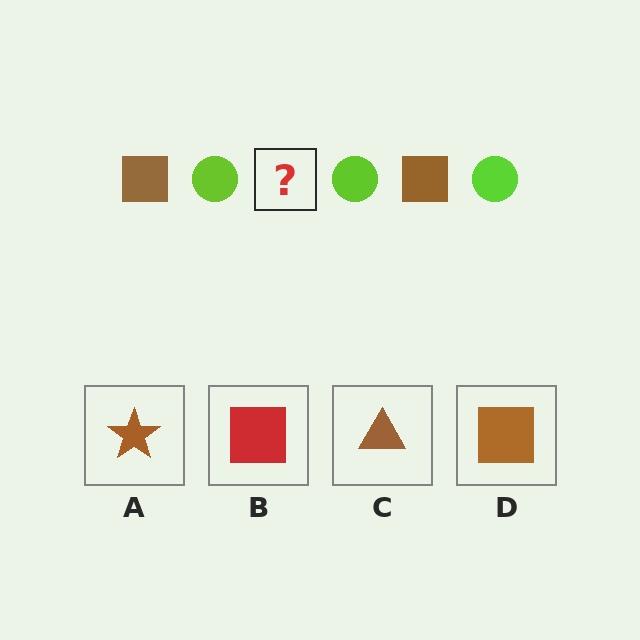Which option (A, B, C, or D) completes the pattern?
D.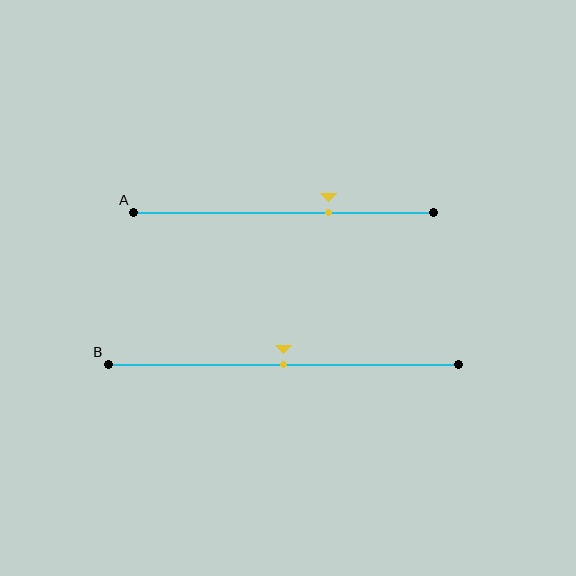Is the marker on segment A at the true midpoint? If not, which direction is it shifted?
No, the marker on segment A is shifted to the right by about 15% of the segment length.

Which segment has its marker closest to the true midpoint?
Segment B has its marker closest to the true midpoint.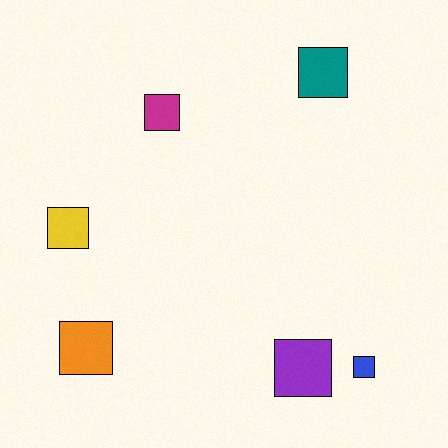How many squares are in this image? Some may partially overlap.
There are 6 squares.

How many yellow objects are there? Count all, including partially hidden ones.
There is 1 yellow object.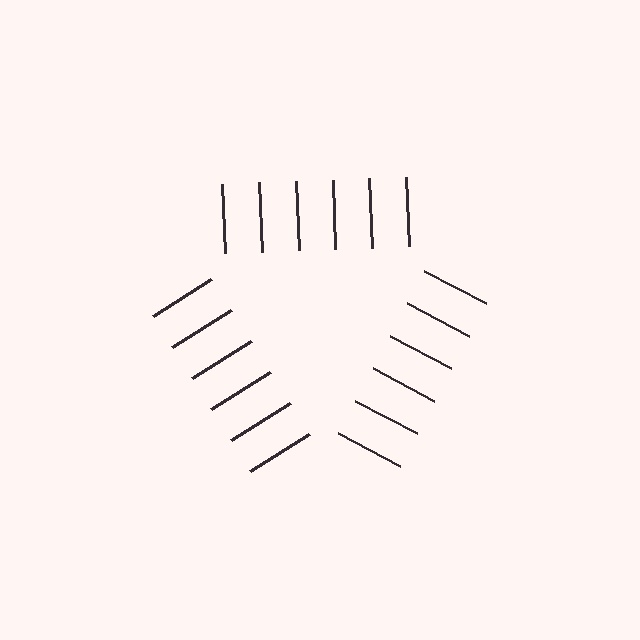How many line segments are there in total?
18 — 6 along each of the 3 edges.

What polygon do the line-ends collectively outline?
An illusory triangle — the line segments terminate on its edges but no continuous stroke is drawn.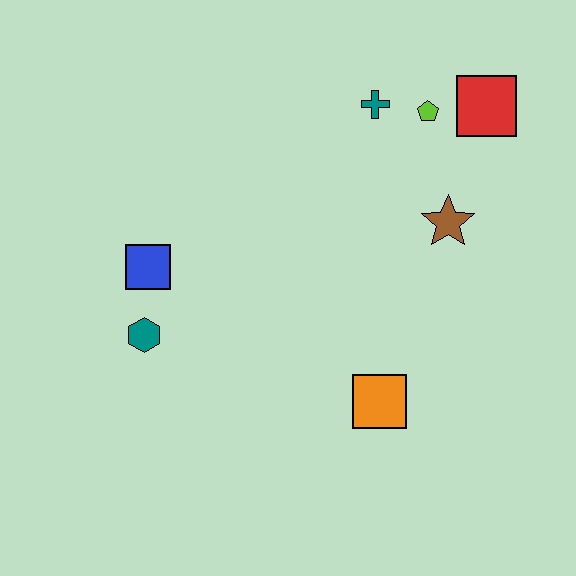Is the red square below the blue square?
No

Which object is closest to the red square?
The lime pentagon is closest to the red square.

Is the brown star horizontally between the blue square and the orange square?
No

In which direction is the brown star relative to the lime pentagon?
The brown star is below the lime pentagon.